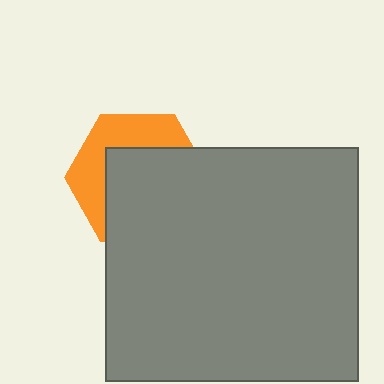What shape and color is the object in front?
The object in front is a gray rectangle.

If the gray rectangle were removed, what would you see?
You would see the complete orange hexagon.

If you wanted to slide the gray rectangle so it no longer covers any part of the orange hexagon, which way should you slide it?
Slide it toward the lower-right — that is the most direct way to separate the two shapes.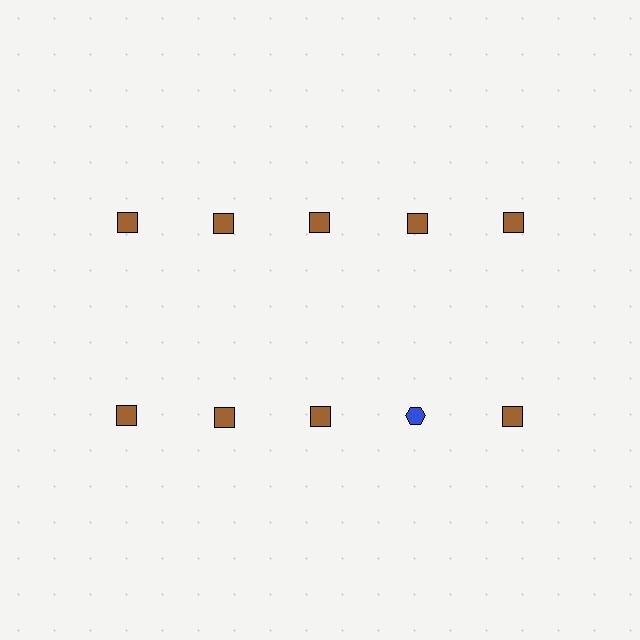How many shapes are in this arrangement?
There are 10 shapes arranged in a grid pattern.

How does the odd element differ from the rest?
It differs in both color (blue instead of brown) and shape (hexagon instead of square).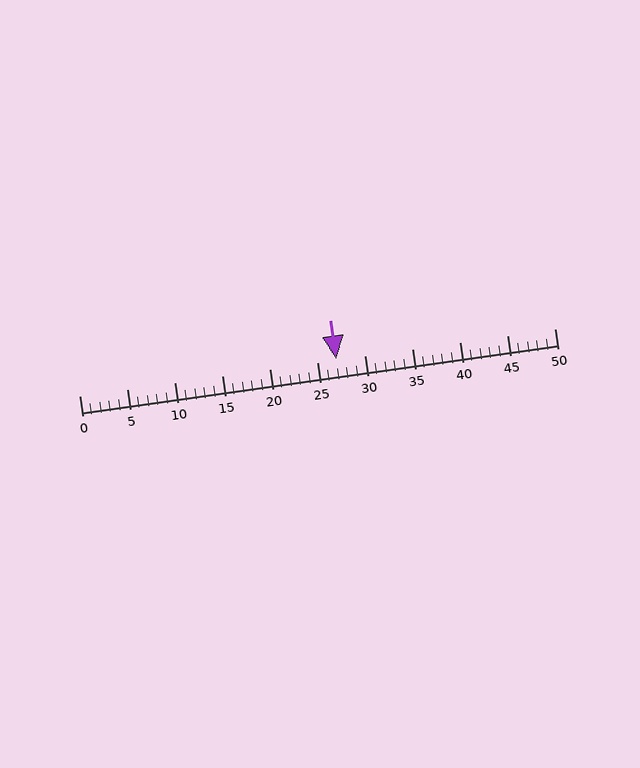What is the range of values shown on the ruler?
The ruler shows values from 0 to 50.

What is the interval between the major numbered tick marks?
The major tick marks are spaced 5 units apart.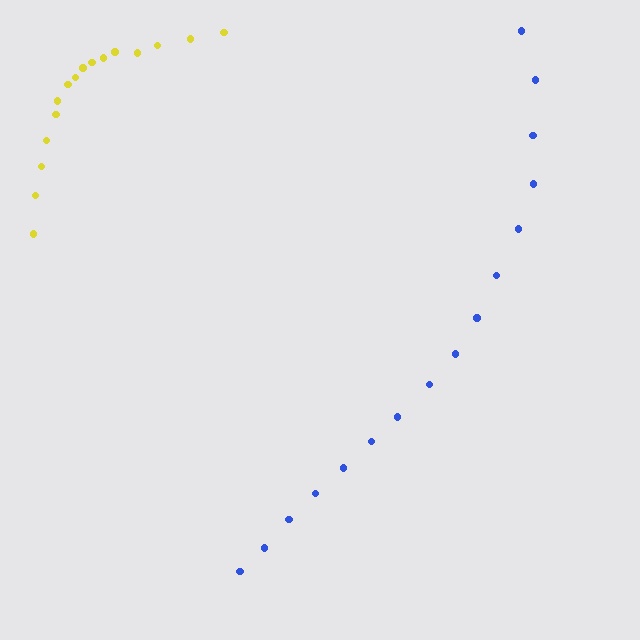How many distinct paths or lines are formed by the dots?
There are 2 distinct paths.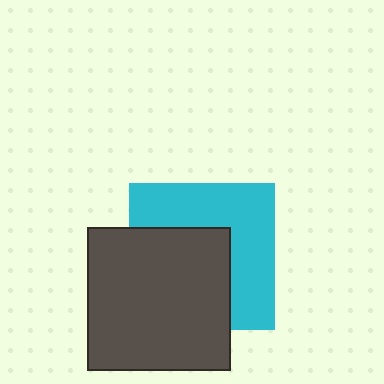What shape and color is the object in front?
The object in front is a dark gray square.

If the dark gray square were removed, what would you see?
You would see the complete cyan square.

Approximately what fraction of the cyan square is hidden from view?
Roughly 49% of the cyan square is hidden behind the dark gray square.